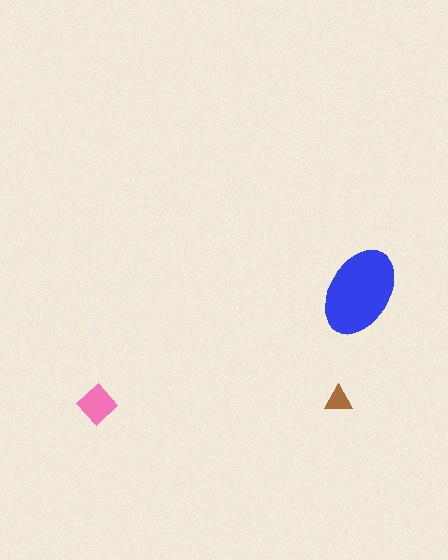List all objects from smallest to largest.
The brown triangle, the pink diamond, the blue ellipse.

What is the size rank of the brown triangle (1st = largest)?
3rd.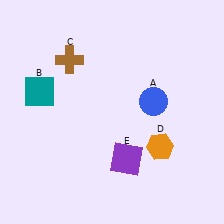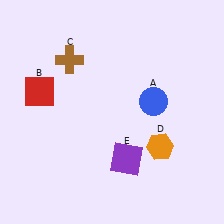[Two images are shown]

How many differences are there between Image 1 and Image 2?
There is 1 difference between the two images.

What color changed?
The square (B) changed from teal in Image 1 to red in Image 2.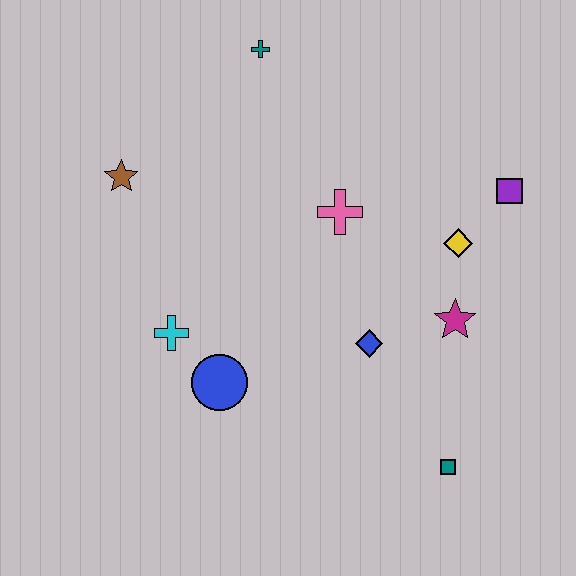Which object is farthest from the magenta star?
The brown star is farthest from the magenta star.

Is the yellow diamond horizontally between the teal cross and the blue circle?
No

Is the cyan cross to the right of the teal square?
No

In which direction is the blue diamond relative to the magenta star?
The blue diamond is to the left of the magenta star.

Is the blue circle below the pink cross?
Yes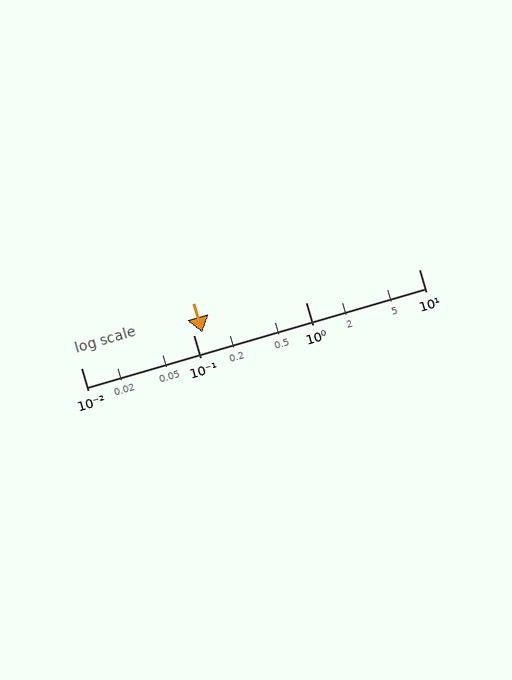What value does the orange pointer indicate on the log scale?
The pointer indicates approximately 0.12.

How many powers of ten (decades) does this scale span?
The scale spans 3 decades, from 0.01 to 10.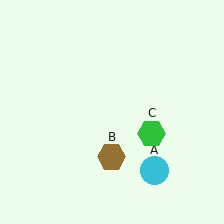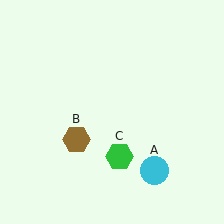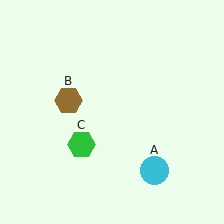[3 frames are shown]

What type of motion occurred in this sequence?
The brown hexagon (object B), green hexagon (object C) rotated clockwise around the center of the scene.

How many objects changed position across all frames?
2 objects changed position: brown hexagon (object B), green hexagon (object C).